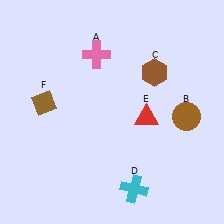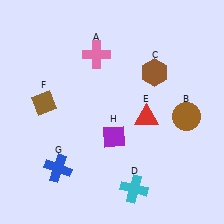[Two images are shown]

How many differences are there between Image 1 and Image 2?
There are 2 differences between the two images.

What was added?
A blue cross (G), a purple diamond (H) were added in Image 2.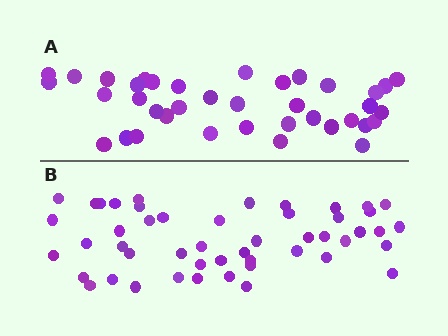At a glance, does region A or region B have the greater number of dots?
Region B (the bottom region) has more dots.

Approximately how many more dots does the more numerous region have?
Region B has roughly 12 or so more dots than region A.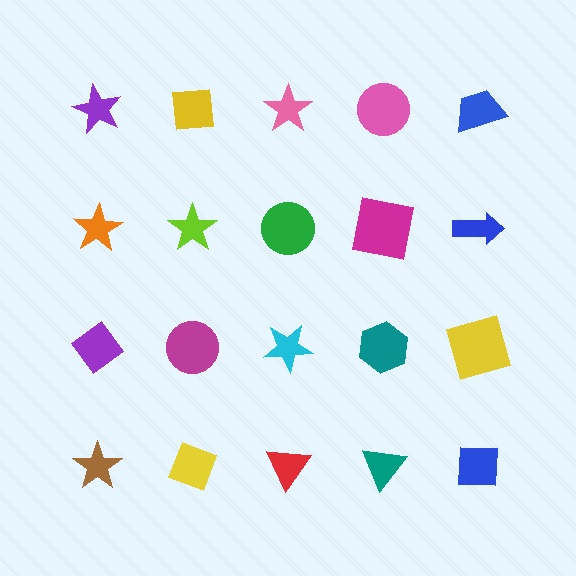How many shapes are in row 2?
5 shapes.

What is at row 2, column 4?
A magenta square.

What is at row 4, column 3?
A red triangle.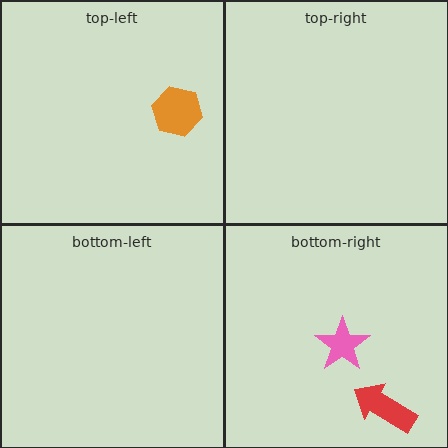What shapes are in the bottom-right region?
The pink star, the red arrow.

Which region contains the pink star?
The bottom-right region.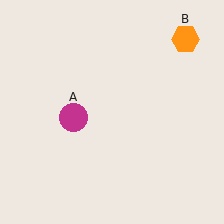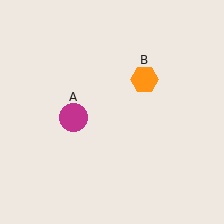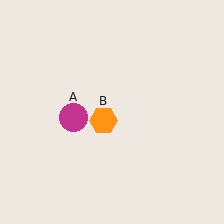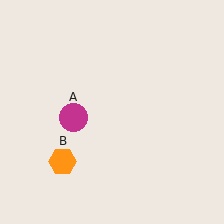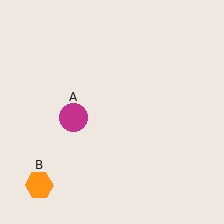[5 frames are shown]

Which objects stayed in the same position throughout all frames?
Magenta circle (object A) remained stationary.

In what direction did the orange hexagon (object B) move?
The orange hexagon (object B) moved down and to the left.